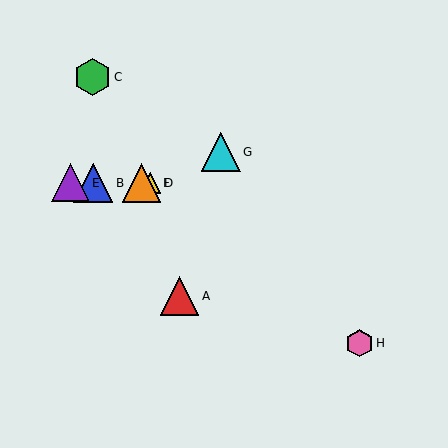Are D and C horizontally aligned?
No, D is at y≈183 and C is at y≈77.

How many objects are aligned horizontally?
4 objects (B, D, E, F) are aligned horizontally.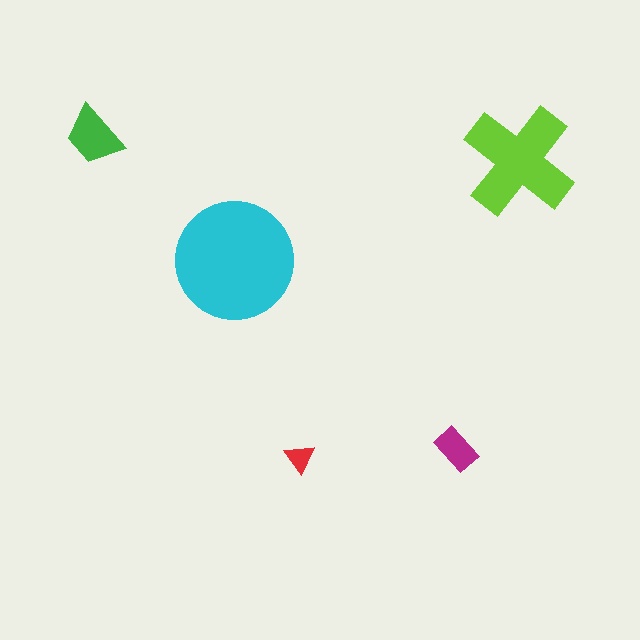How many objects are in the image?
There are 5 objects in the image.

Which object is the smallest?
The red triangle.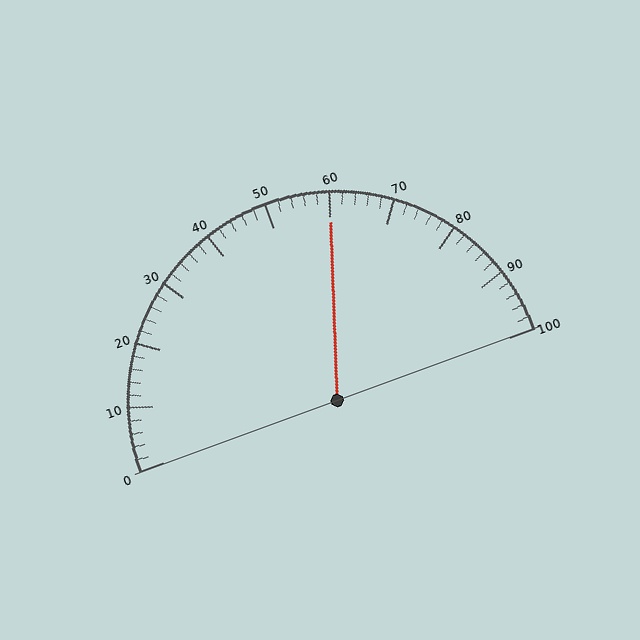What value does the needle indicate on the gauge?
The needle indicates approximately 60.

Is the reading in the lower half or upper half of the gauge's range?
The reading is in the upper half of the range (0 to 100).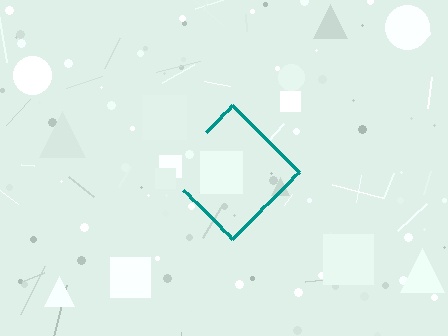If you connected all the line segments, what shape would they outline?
They would outline a diamond.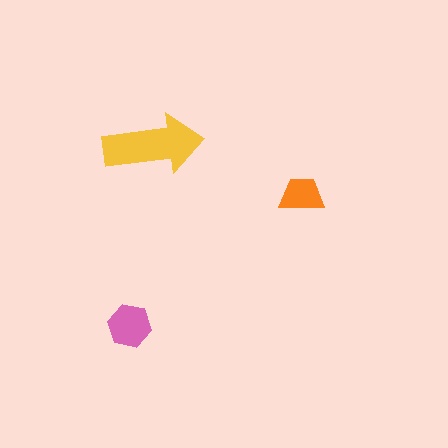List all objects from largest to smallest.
The yellow arrow, the pink hexagon, the orange trapezoid.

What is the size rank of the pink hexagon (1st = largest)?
2nd.